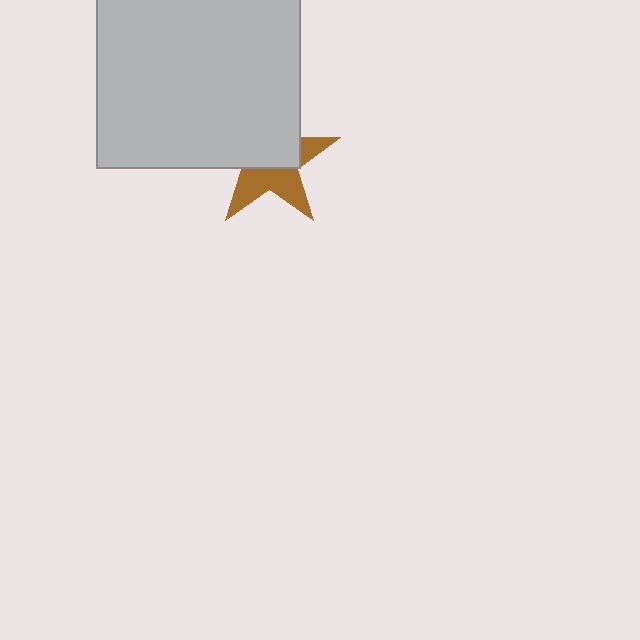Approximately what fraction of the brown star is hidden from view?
Roughly 55% of the brown star is hidden behind the light gray square.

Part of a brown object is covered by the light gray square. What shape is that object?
It is a star.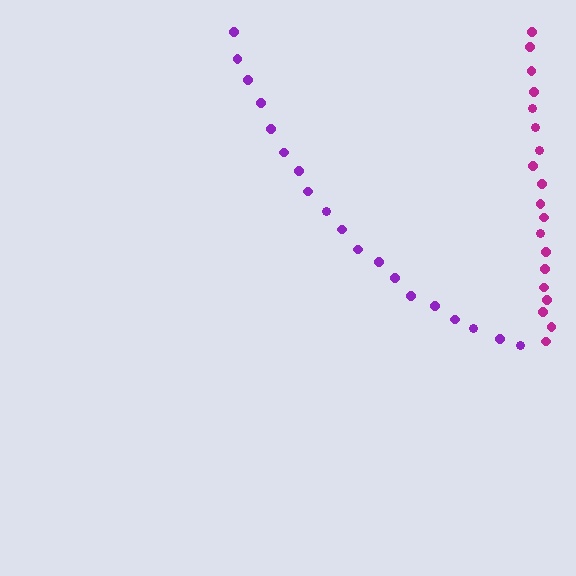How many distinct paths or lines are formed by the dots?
There are 2 distinct paths.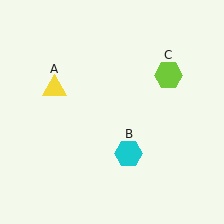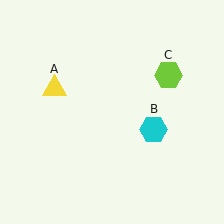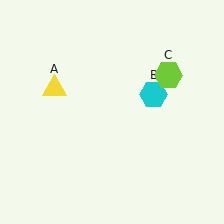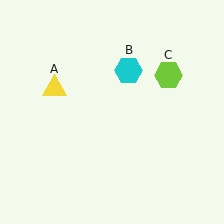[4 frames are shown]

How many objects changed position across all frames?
1 object changed position: cyan hexagon (object B).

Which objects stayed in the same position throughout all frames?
Yellow triangle (object A) and lime hexagon (object C) remained stationary.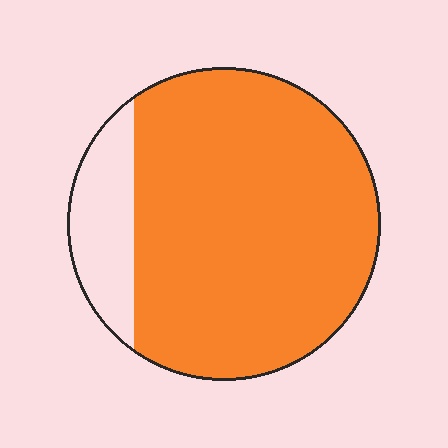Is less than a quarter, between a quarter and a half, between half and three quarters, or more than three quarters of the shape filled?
More than three quarters.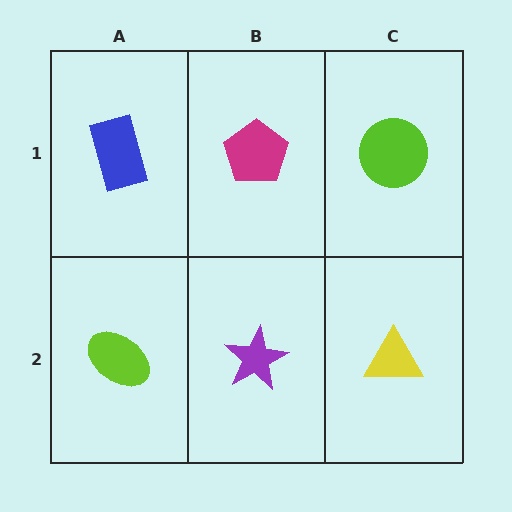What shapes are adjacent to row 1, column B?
A purple star (row 2, column B), a blue rectangle (row 1, column A), a lime circle (row 1, column C).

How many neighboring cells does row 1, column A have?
2.